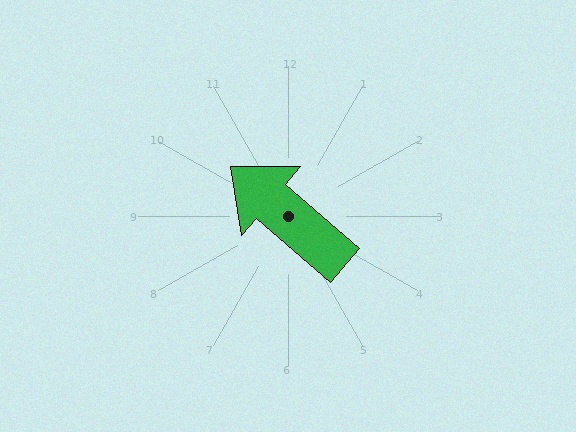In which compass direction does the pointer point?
Northwest.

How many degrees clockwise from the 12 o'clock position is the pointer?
Approximately 311 degrees.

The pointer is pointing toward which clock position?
Roughly 10 o'clock.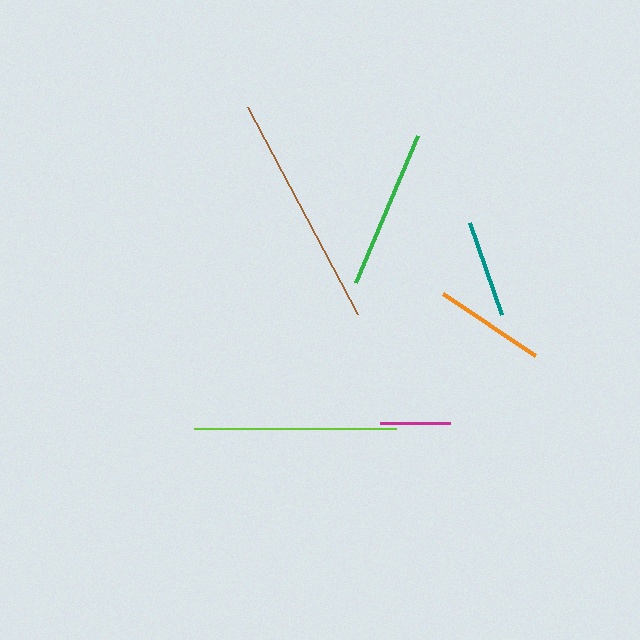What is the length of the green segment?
The green segment is approximately 160 pixels long.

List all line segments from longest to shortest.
From longest to shortest: brown, lime, green, orange, teal, magenta.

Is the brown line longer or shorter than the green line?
The brown line is longer than the green line.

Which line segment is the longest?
The brown line is the longest at approximately 234 pixels.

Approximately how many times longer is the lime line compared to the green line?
The lime line is approximately 1.3 times the length of the green line.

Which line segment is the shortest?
The magenta line is the shortest at approximately 70 pixels.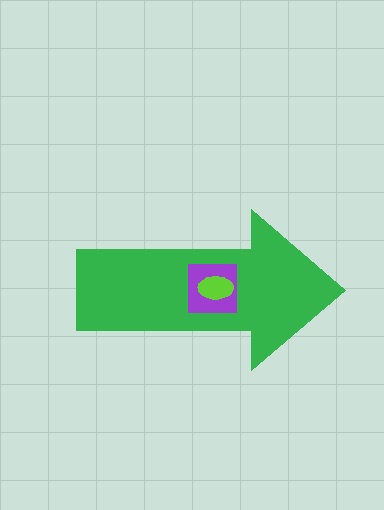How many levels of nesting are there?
3.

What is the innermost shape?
The lime ellipse.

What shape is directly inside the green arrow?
The purple square.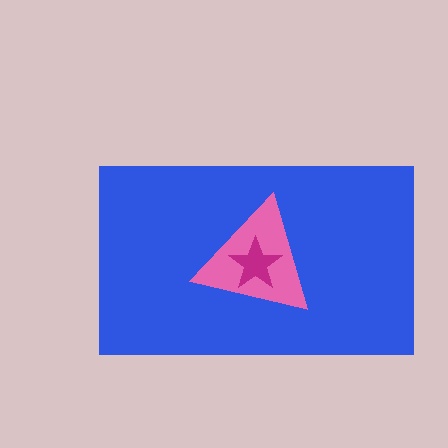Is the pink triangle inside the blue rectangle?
Yes.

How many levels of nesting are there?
3.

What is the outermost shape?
The blue rectangle.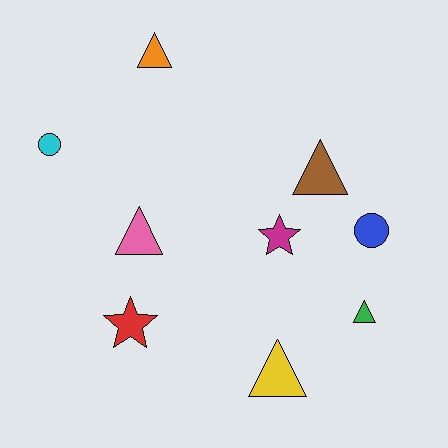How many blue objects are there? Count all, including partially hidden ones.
There is 1 blue object.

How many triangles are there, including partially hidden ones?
There are 5 triangles.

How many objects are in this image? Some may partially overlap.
There are 9 objects.